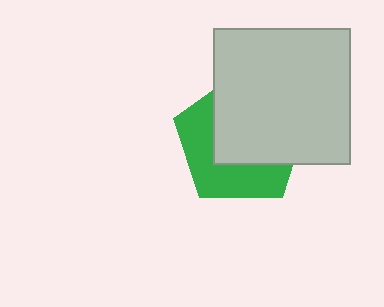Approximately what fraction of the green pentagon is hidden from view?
Roughly 57% of the green pentagon is hidden behind the light gray square.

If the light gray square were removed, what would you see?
You would see the complete green pentagon.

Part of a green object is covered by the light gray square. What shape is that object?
It is a pentagon.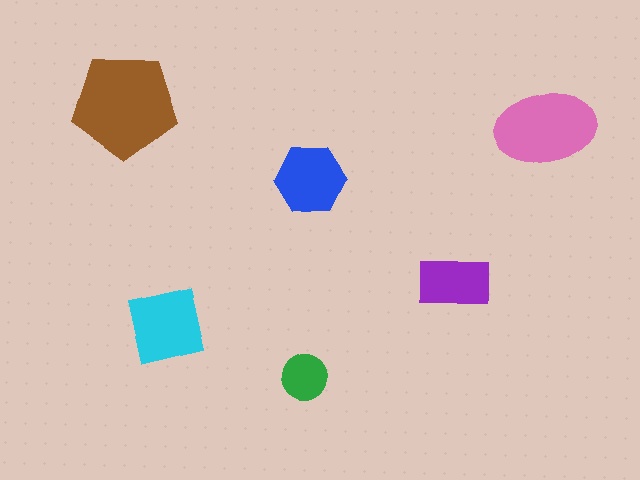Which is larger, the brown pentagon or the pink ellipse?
The brown pentagon.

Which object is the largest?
The brown pentagon.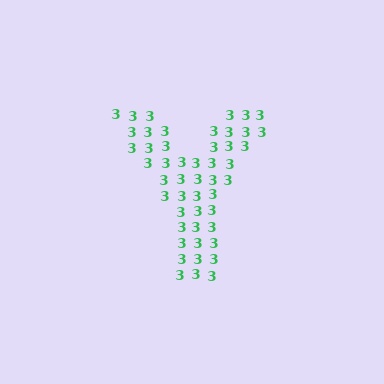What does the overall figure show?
The overall figure shows the letter Y.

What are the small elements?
The small elements are digit 3's.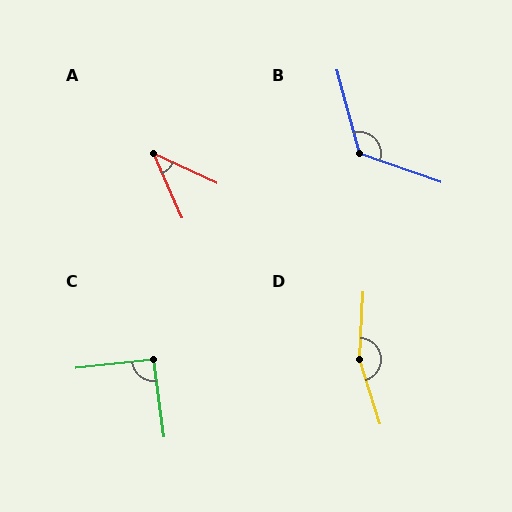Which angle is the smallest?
A, at approximately 41 degrees.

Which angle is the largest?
D, at approximately 159 degrees.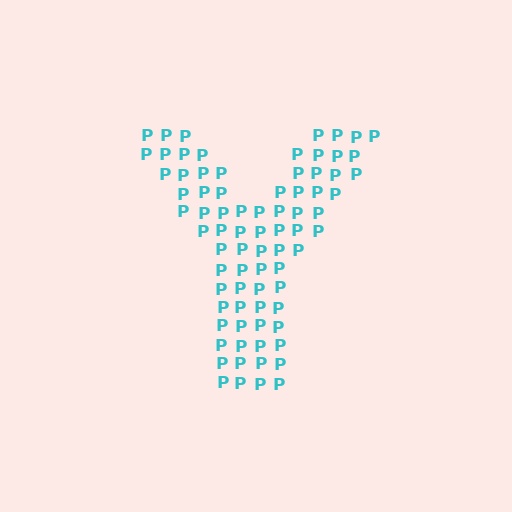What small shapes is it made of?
It is made of small letter P's.